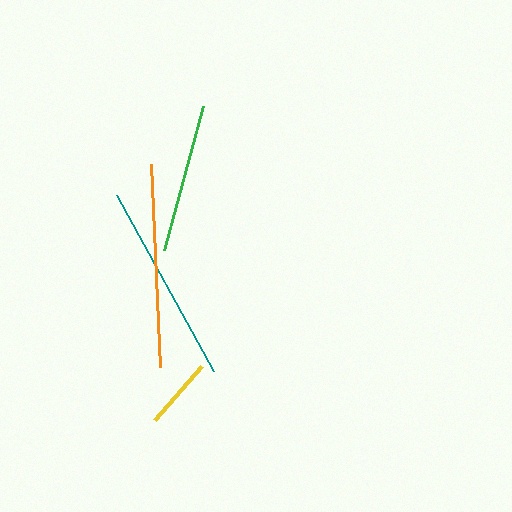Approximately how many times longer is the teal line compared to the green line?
The teal line is approximately 1.3 times the length of the green line.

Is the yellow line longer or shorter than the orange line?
The orange line is longer than the yellow line.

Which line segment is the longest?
The orange line is the longest at approximately 203 pixels.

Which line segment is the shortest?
The yellow line is the shortest at approximately 72 pixels.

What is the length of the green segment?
The green segment is approximately 149 pixels long.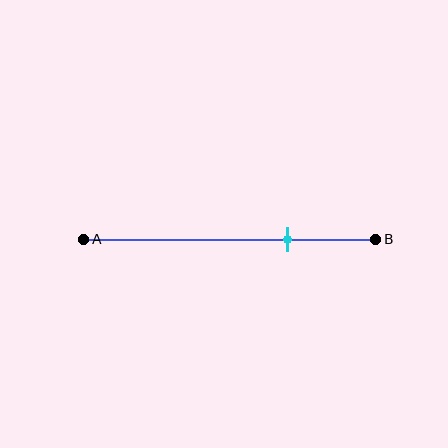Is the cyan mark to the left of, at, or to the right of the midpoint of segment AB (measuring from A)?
The cyan mark is to the right of the midpoint of segment AB.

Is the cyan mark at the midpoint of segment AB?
No, the mark is at about 70% from A, not at the 50% midpoint.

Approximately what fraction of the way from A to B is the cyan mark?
The cyan mark is approximately 70% of the way from A to B.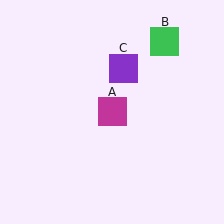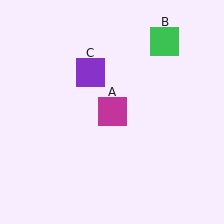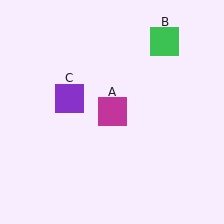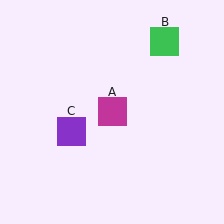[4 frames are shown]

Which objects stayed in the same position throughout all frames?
Magenta square (object A) and green square (object B) remained stationary.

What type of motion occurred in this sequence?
The purple square (object C) rotated counterclockwise around the center of the scene.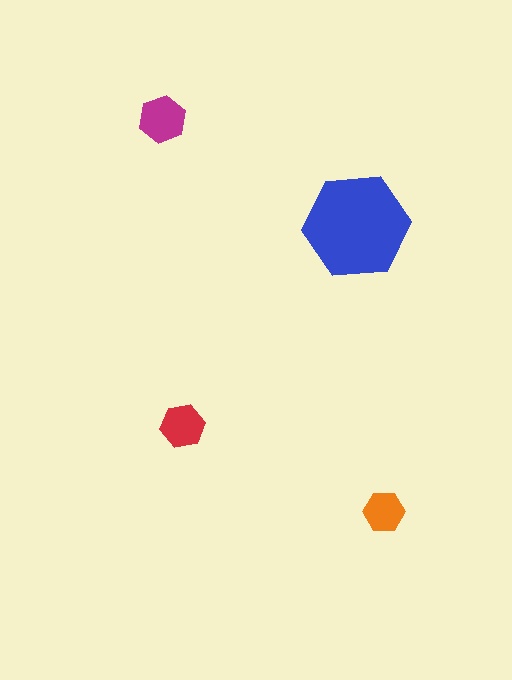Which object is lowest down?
The orange hexagon is bottommost.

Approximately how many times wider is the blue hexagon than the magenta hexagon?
About 2 times wider.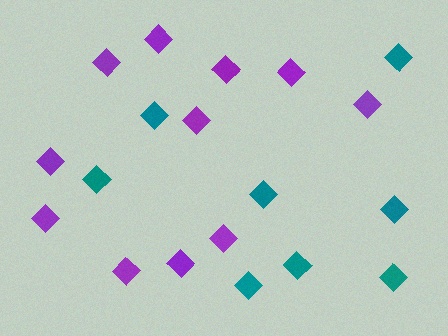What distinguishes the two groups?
There are 2 groups: one group of teal diamonds (8) and one group of purple diamonds (11).